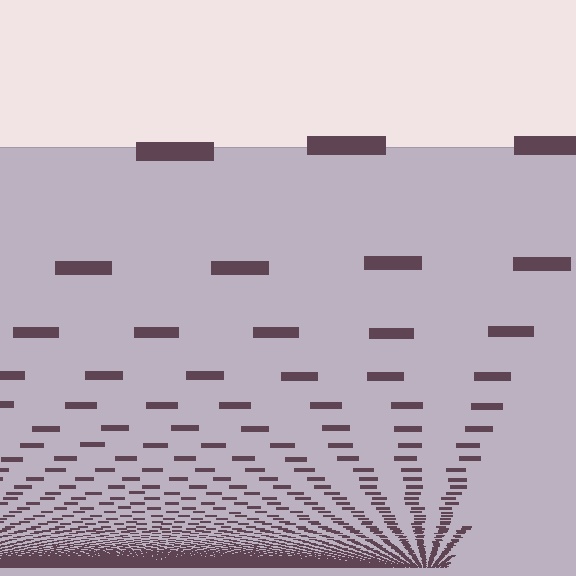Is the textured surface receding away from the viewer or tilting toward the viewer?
The surface appears to tilt toward the viewer. Texture elements get larger and sparser toward the top.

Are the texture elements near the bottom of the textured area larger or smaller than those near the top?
Smaller. The gradient is inverted — elements near the bottom are smaller and denser.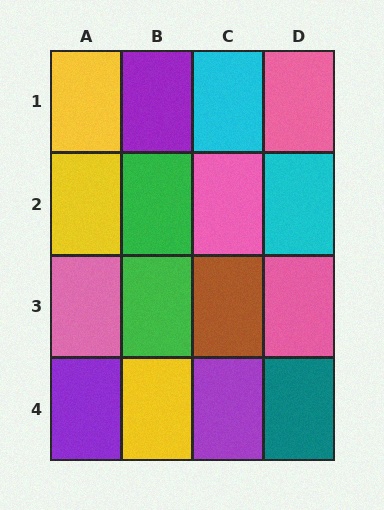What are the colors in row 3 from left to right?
Pink, green, brown, pink.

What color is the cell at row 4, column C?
Purple.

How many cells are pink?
4 cells are pink.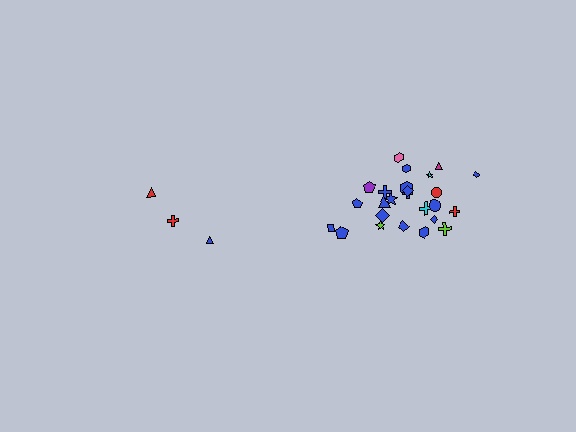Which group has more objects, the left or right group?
The right group.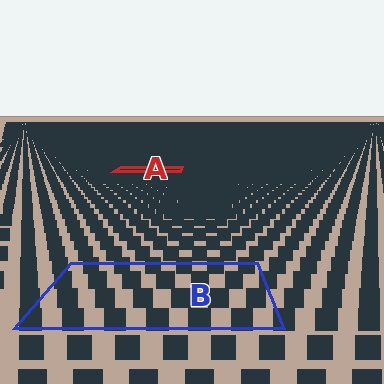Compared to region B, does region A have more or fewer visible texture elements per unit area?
Region A has more texture elements per unit area — they are packed more densely because it is farther away.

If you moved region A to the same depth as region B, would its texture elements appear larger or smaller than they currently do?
They would appear larger. At a closer depth, the same texture elements are projected at a bigger on-screen size.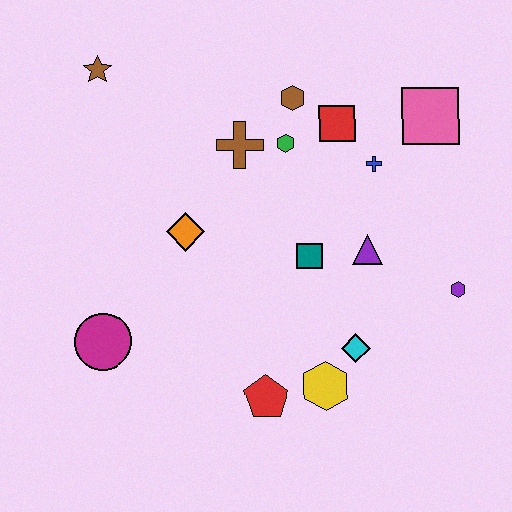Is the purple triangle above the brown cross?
No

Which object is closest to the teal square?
The purple triangle is closest to the teal square.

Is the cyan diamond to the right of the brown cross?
Yes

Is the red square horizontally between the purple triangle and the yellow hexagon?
Yes